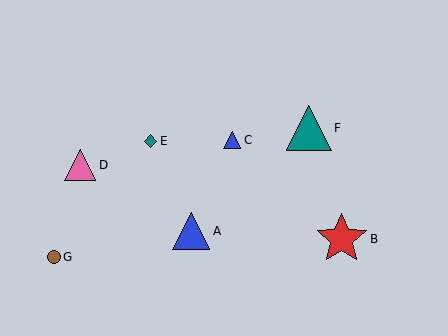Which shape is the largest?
The red star (labeled B) is the largest.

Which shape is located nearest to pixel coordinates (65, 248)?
The brown circle (labeled G) at (54, 257) is nearest to that location.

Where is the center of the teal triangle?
The center of the teal triangle is at (309, 128).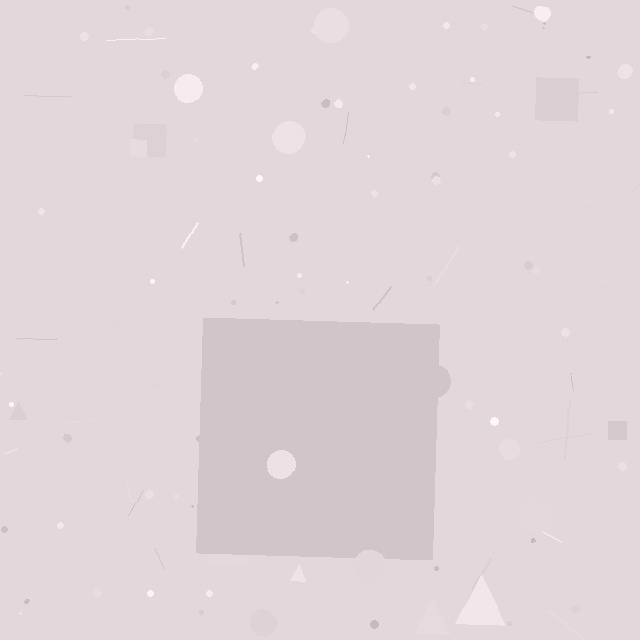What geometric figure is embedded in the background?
A square is embedded in the background.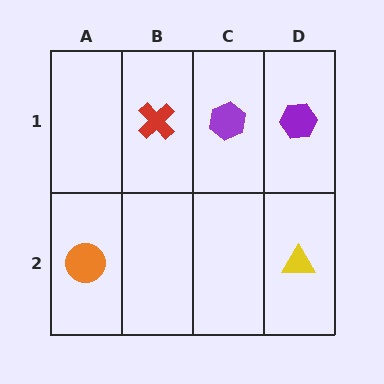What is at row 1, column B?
A red cross.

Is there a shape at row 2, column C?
No, that cell is empty.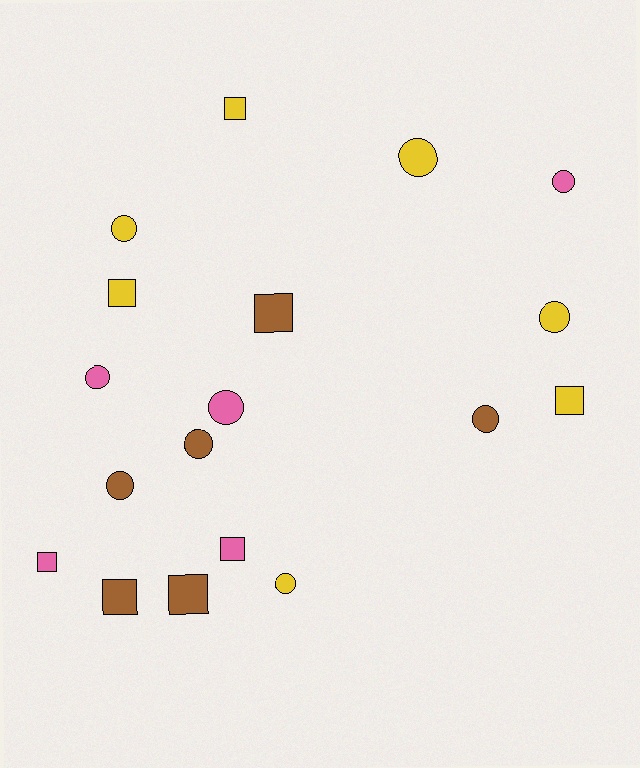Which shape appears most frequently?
Circle, with 10 objects.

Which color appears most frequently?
Yellow, with 7 objects.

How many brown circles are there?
There are 3 brown circles.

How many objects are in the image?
There are 18 objects.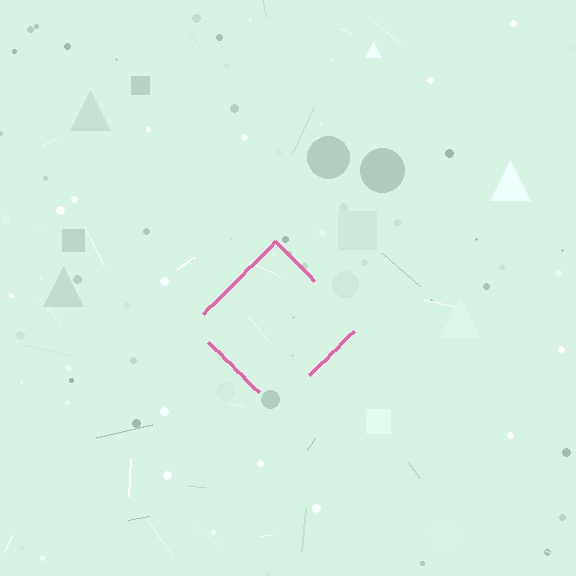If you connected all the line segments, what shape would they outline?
They would outline a diamond.